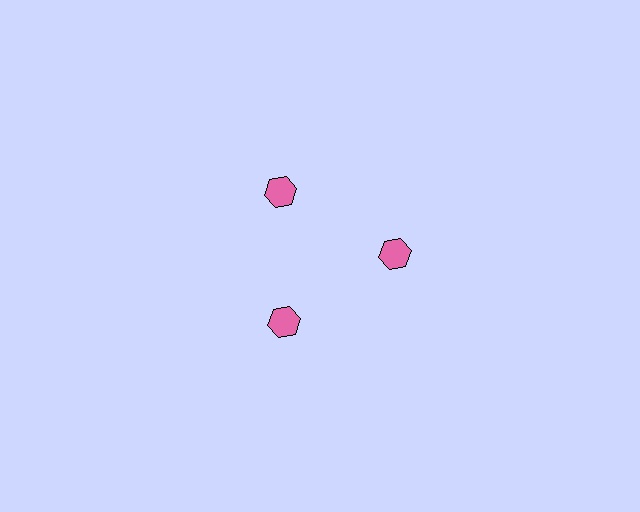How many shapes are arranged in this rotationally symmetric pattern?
There are 3 shapes, arranged in 3 groups of 1.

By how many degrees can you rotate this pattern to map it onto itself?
The pattern maps onto itself every 120 degrees of rotation.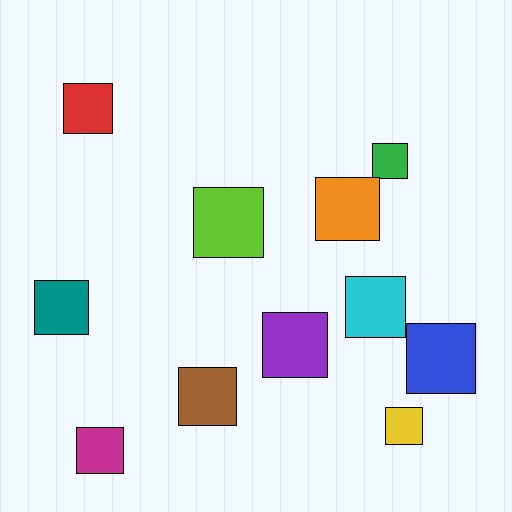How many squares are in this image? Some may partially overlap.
There are 11 squares.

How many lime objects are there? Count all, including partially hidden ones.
There is 1 lime object.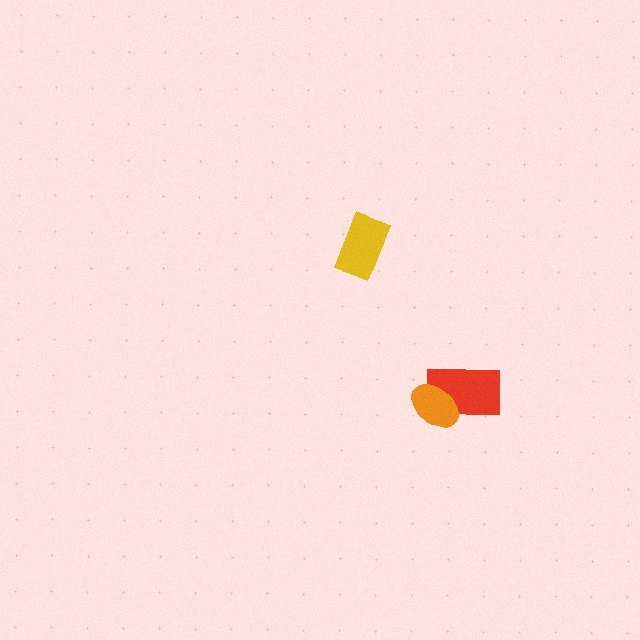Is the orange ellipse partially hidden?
No, no other shape covers it.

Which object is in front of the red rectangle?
The orange ellipse is in front of the red rectangle.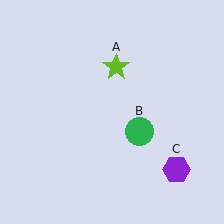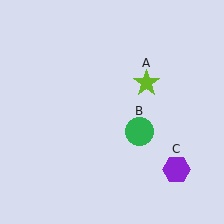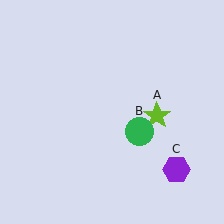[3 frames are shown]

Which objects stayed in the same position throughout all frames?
Green circle (object B) and purple hexagon (object C) remained stationary.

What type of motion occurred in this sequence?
The lime star (object A) rotated clockwise around the center of the scene.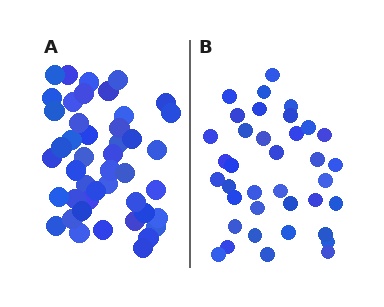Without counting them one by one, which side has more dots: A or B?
Region A (the left region) has more dots.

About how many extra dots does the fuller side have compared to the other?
Region A has roughly 8 or so more dots than region B.